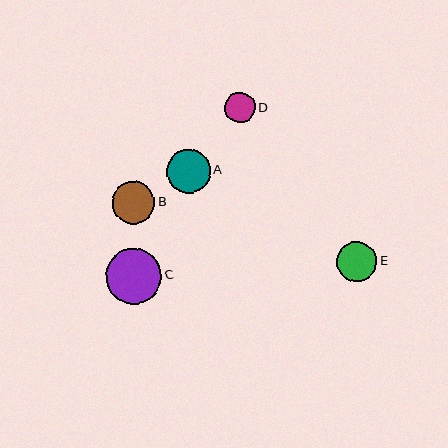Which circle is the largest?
Circle C is the largest with a size of approximately 56 pixels.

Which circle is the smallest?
Circle D is the smallest with a size of approximately 31 pixels.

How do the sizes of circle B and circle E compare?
Circle B and circle E are approximately the same size.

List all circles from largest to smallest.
From largest to smallest: C, A, B, E, D.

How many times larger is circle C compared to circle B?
Circle C is approximately 1.3 times the size of circle B.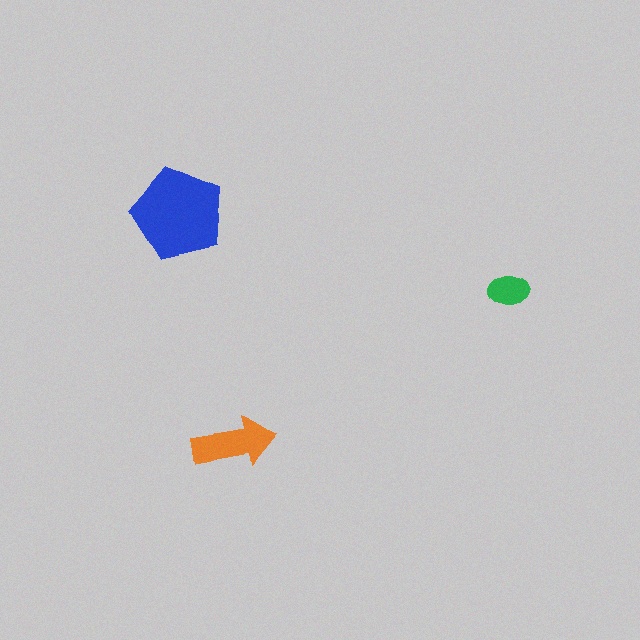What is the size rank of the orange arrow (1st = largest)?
2nd.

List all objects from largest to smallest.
The blue pentagon, the orange arrow, the green ellipse.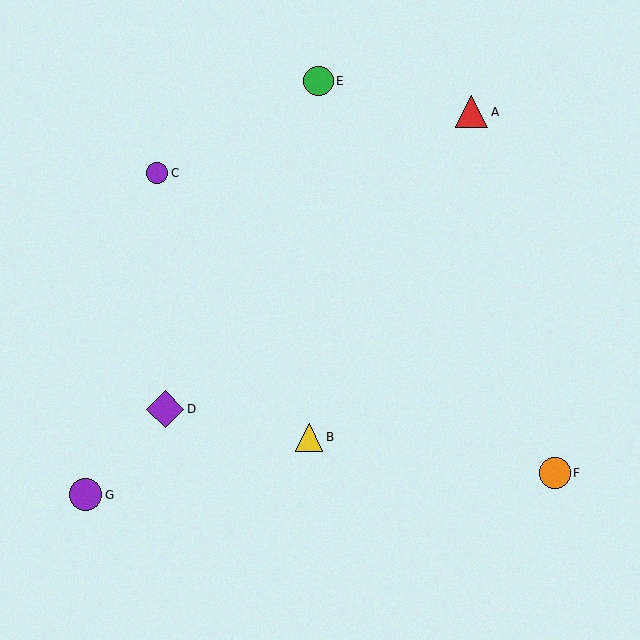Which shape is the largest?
The purple diamond (labeled D) is the largest.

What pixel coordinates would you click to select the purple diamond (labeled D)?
Click at (165, 409) to select the purple diamond D.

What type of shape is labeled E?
Shape E is a green circle.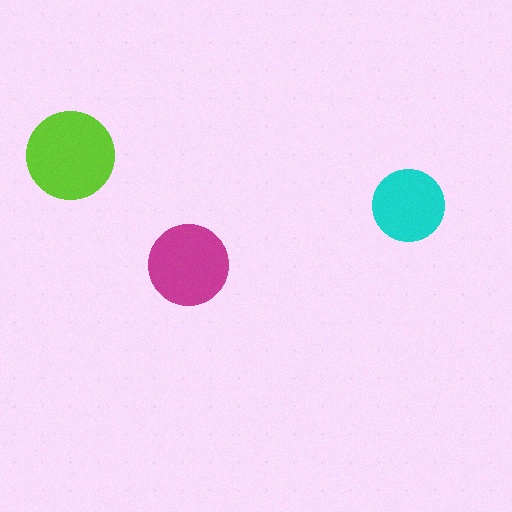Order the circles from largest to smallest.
the lime one, the magenta one, the cyan one.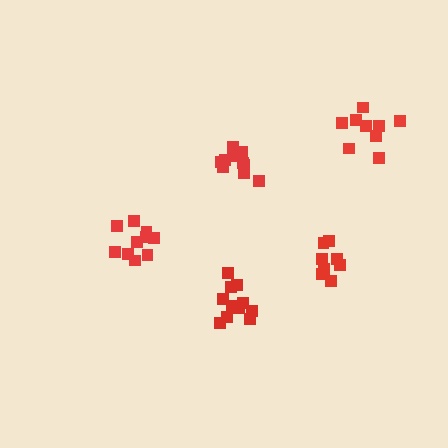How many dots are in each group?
Group 1: 8 dots, Group 2: 10 dots, Group 3: 11 dots, Group 4: 9 dots, Group 5: 10 dots (48 total).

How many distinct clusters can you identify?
There are 5 distinct clusters.